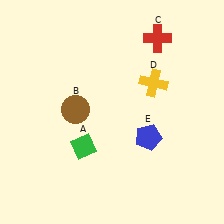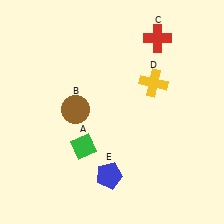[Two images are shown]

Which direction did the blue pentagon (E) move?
The blue pentagon (E) moved left.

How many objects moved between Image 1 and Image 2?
1 object moved between the two images.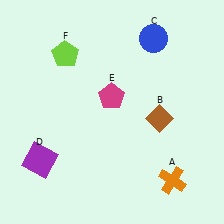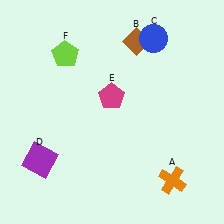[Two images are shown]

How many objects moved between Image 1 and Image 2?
1 object moved between the two images.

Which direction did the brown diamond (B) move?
The brown diamond (B) moved up.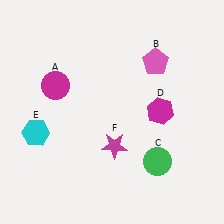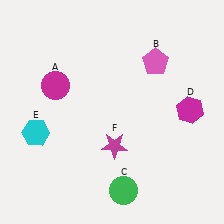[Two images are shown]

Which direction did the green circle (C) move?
The green circle (C) moved left.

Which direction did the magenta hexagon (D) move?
The magenta hexagon (D) moved right.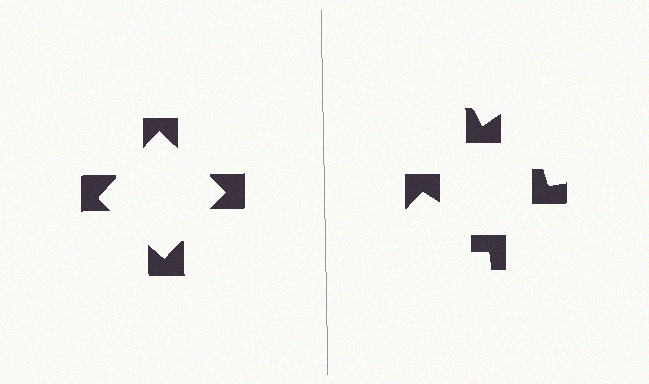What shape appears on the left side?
An illusory square.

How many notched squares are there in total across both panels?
8 — 4 on each side.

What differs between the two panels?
The notched squares are positioned identically on both sides; only the wedge orientations differ. On the left they align to a square; on the right they are misaligned.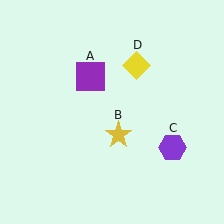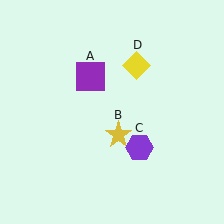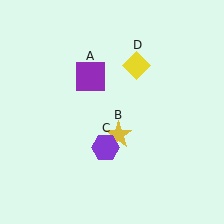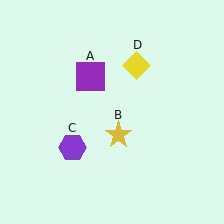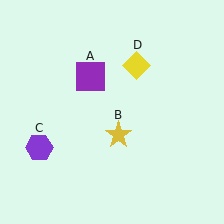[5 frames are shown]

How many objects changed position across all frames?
1 object changed position: purple hexagon (object C).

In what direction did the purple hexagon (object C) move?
The purple hexagon (object C) moved left.